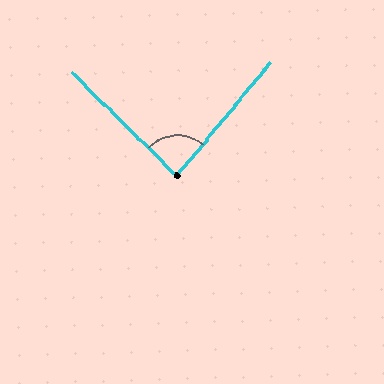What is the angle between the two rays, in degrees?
Approximately 85 degrees.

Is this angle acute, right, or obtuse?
It is approximately a right angle.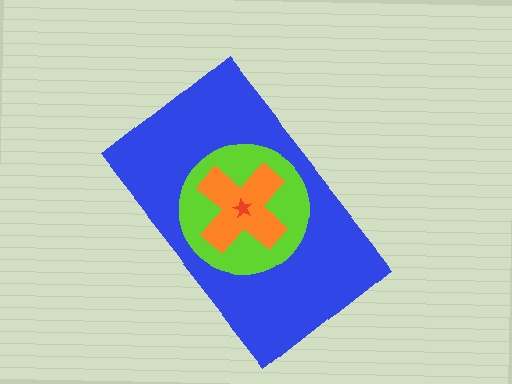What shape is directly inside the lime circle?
The orange cross.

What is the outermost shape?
The blue rectangle.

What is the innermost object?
The red star.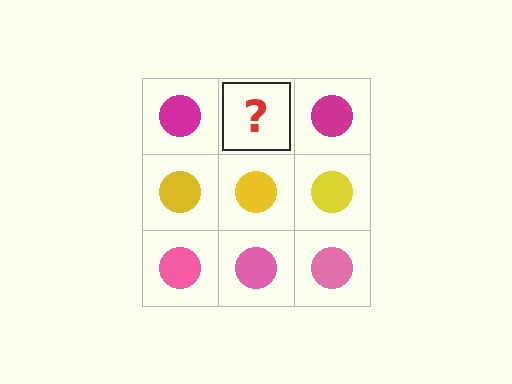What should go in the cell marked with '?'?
The missing cell should contain a magenta circle.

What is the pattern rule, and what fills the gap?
The rule is that each row has a consistent color. The gap should be filled with a magenta circle.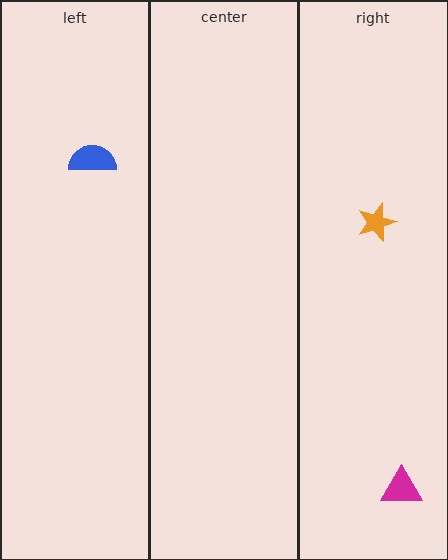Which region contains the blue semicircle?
The left region.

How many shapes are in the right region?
2.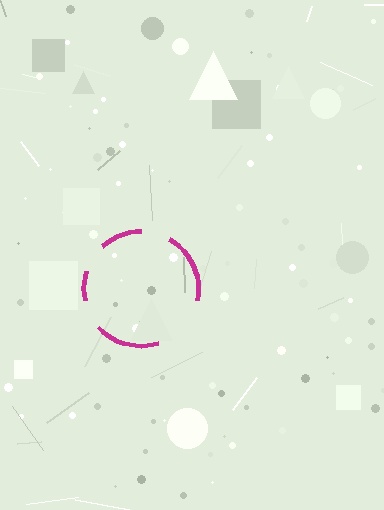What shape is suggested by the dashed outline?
The dashed outline suggests a circle.